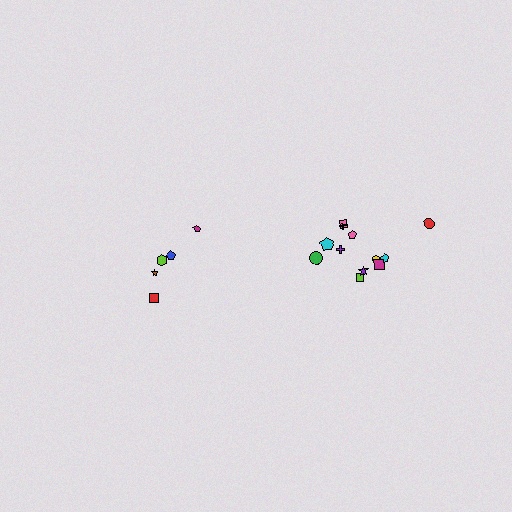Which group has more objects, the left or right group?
The right group.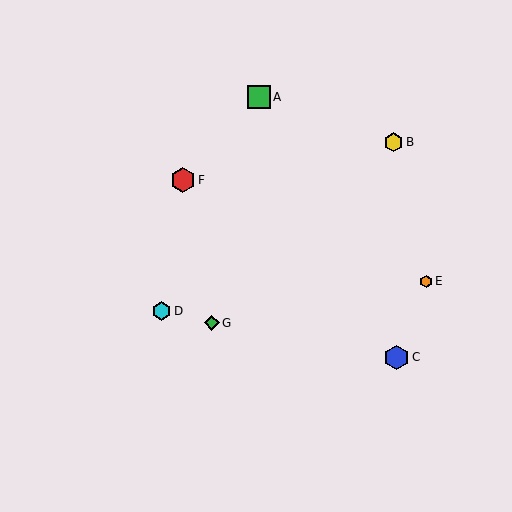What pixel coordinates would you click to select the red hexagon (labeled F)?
Click at (183, 180) to select the red hexagon F.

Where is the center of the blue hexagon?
The center of the blue hexagon is at (397, 357).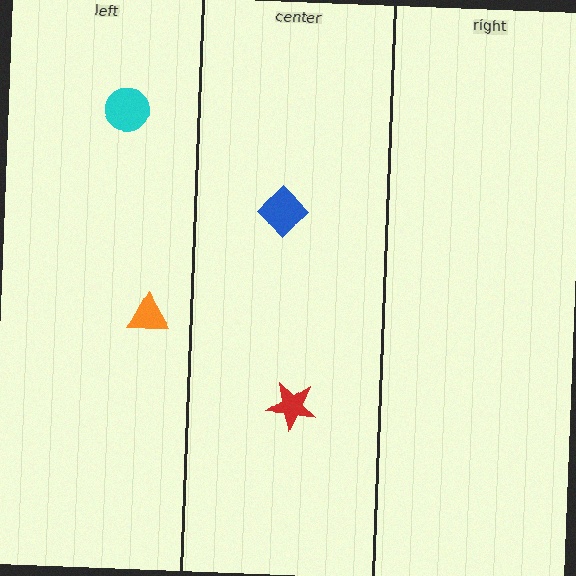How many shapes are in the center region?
2.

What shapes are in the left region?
The orange triangle, the cyan circle.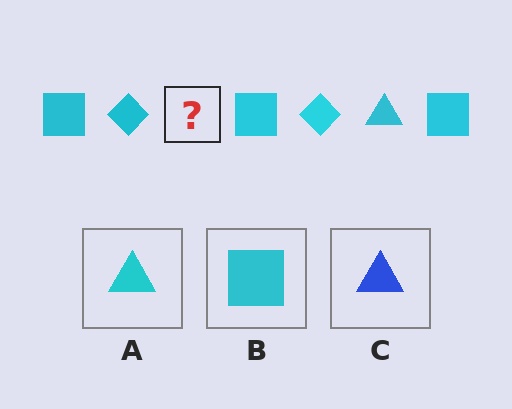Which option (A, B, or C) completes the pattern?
A.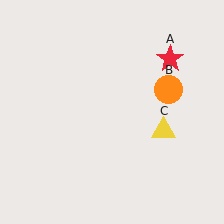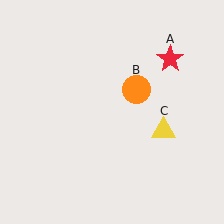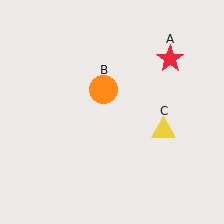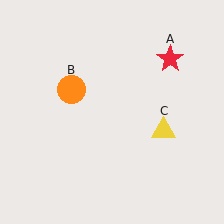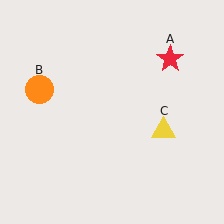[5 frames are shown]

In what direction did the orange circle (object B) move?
The orange circle (object B) moved left.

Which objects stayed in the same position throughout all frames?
Red star (object A) and yellow triangle (object C) remained stationary.